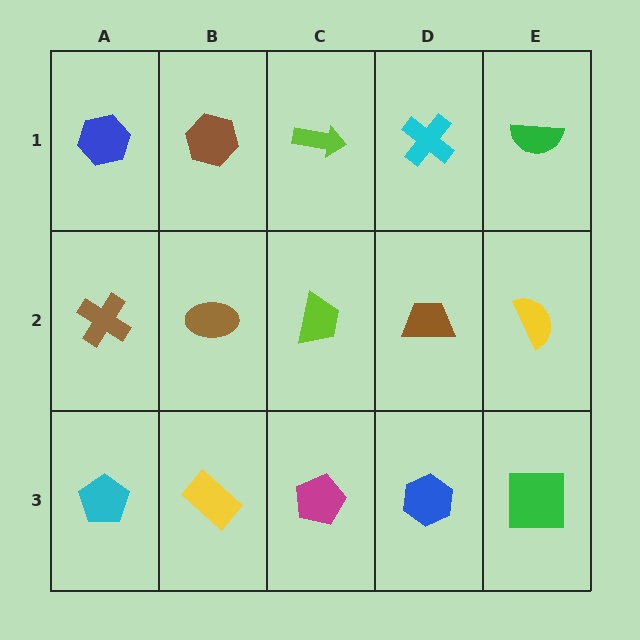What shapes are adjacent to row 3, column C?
A lime trapezoid (row 2, column C), a yellow rectangle (row 3, column B), a blue hexagon (row 3, column D).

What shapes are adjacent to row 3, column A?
A brown cross (row 2, column A), a yellow rectangle (row 3, column B).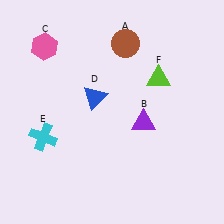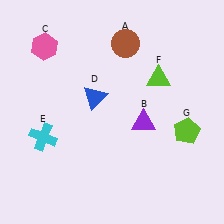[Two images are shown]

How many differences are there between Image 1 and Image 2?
There is 1 difference between the two images.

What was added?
A lime pentagon (G) was added in Image 2.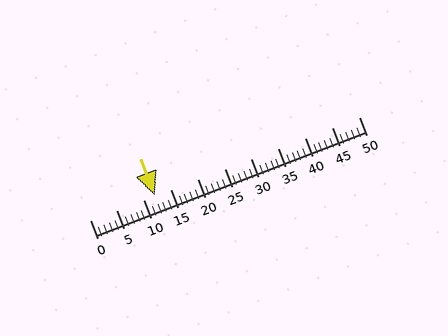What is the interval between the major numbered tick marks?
The major tick marks are spaced 5 units apart.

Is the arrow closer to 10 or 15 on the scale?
The arrow is closer to 10.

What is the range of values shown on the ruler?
The ruler shows values from 0 to 50.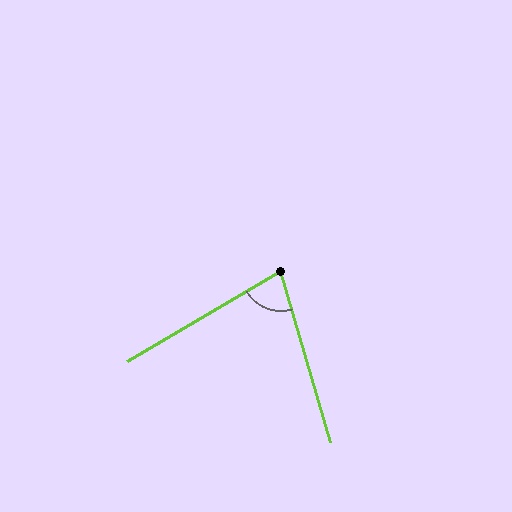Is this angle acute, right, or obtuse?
It is acute.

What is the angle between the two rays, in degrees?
Approximately 76 degrees.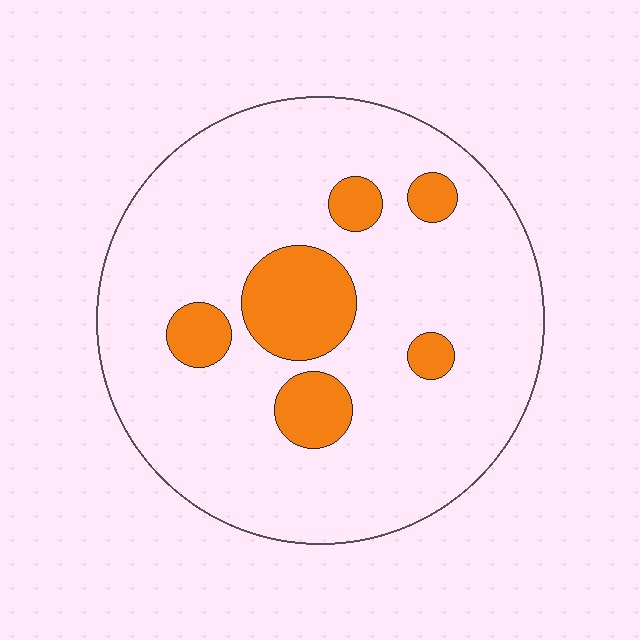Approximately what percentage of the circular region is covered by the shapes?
Approximately 15%.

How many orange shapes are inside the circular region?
6.